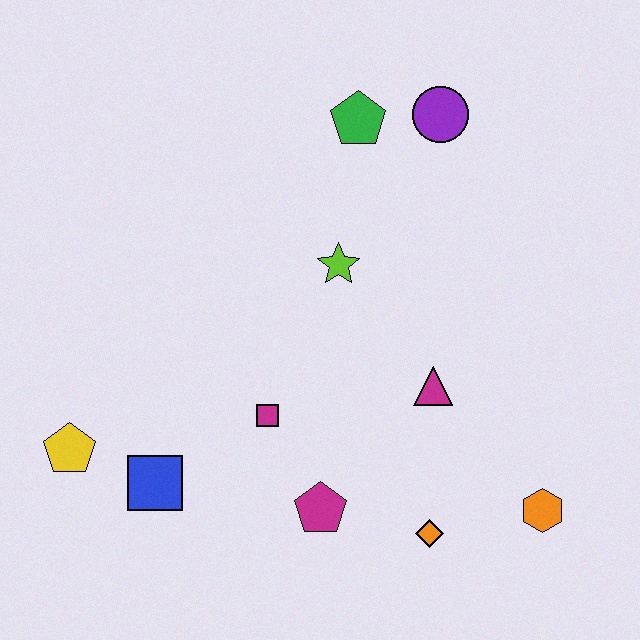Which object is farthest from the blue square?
The purple circle is farthest from the blue square.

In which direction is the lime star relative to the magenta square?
The lime star is above the magenta square.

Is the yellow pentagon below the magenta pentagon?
No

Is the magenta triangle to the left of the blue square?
No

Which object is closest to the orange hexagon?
The orange diamond is closest to the orange hexagon.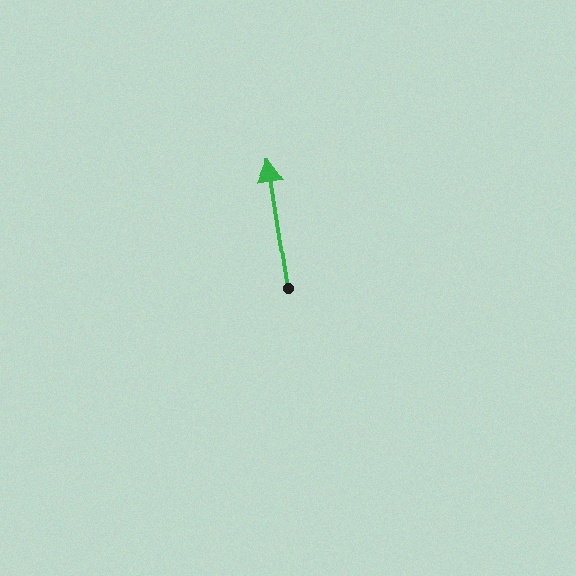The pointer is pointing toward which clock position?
Roughly 12 o'clock.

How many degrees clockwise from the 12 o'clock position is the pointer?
Approximately 351 degrees.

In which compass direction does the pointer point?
North.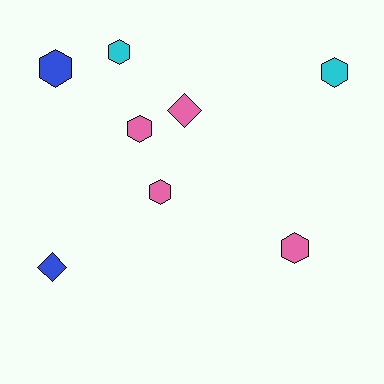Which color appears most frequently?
Pink, with 4 objects.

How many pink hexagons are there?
There are 3 pink hexagons.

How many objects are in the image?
There are 8 objects.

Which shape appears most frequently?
Hexagon, with 6 objects.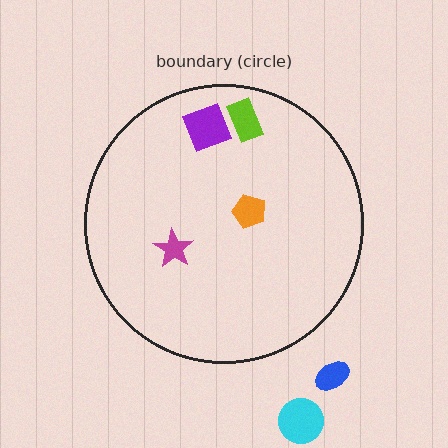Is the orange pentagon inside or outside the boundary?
Inside.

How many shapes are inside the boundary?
4 inside, 2 outside.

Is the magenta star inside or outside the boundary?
Inside.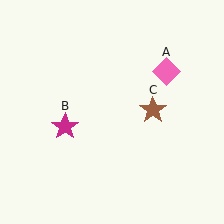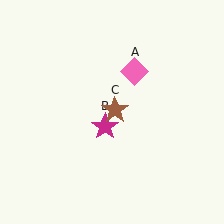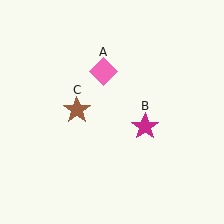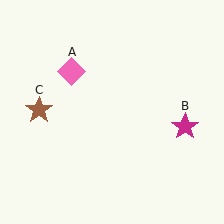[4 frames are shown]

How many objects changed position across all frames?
3 objects changed position: pink diamond (object A), magenta star (object B), brown star (object C).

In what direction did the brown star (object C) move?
The brown star (object C) moved left.